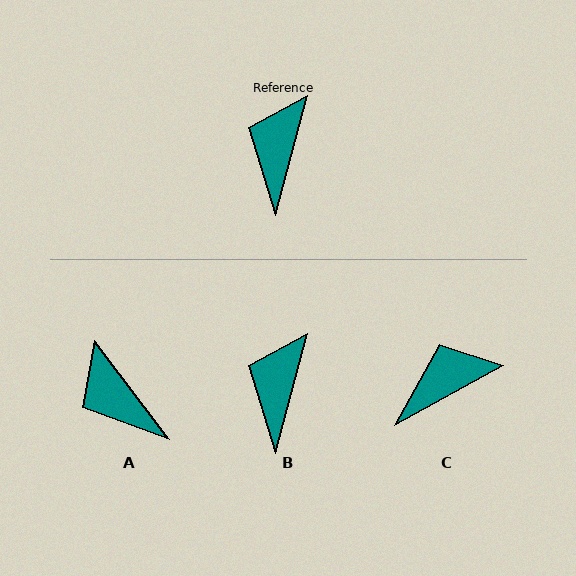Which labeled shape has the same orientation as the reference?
B.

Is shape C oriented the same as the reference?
No, it is off by about 46 degrees.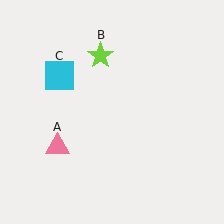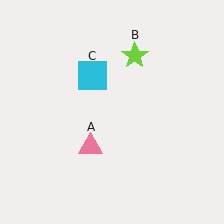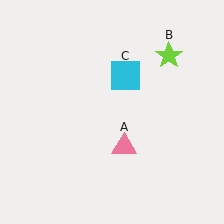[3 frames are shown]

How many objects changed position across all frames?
3 objects changed position: pink triangle (object A), lime star (object B), cyan square (object C).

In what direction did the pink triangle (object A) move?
The pink triangle (object A) moved right.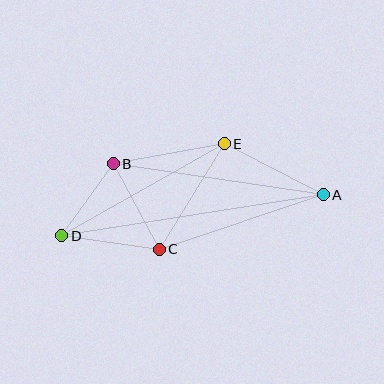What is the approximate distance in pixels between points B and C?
The distance between B and C is approximately 97 pixels.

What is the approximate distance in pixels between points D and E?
The distance between D and E is approximately 187 pixels.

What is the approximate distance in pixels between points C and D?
The distance between C and D is approximately 98 pixels.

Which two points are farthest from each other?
Points A and D are farthest from each other.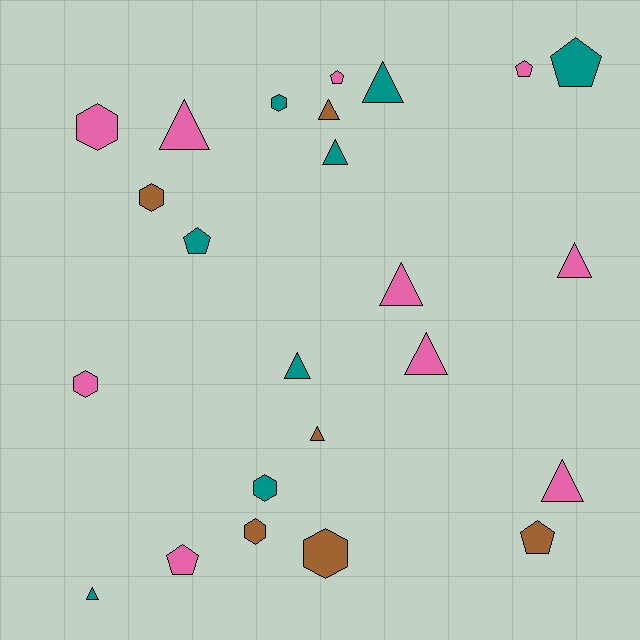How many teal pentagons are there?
There are 2 teal pentagons.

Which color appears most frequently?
Pink, with 10 objects.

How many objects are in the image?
There are 24 objects.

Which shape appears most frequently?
Triangle, with 11 objects.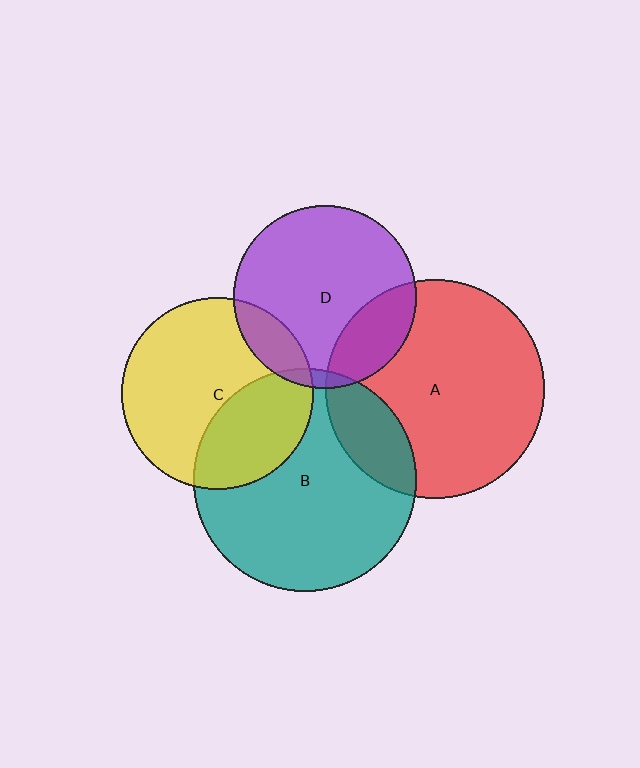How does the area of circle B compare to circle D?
Approximately 1.5 times.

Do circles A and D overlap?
Yes.